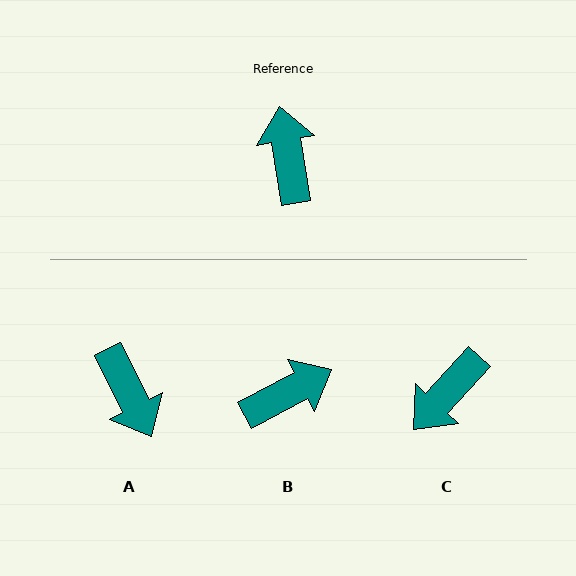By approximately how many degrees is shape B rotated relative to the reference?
Approximately 72 degrees clockwise.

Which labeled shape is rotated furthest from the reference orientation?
A, about 163 degrees away.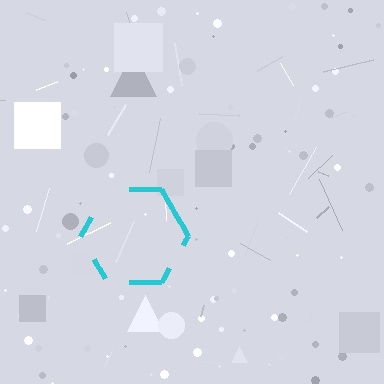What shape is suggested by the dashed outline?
The dashed outline suggests a hexagon.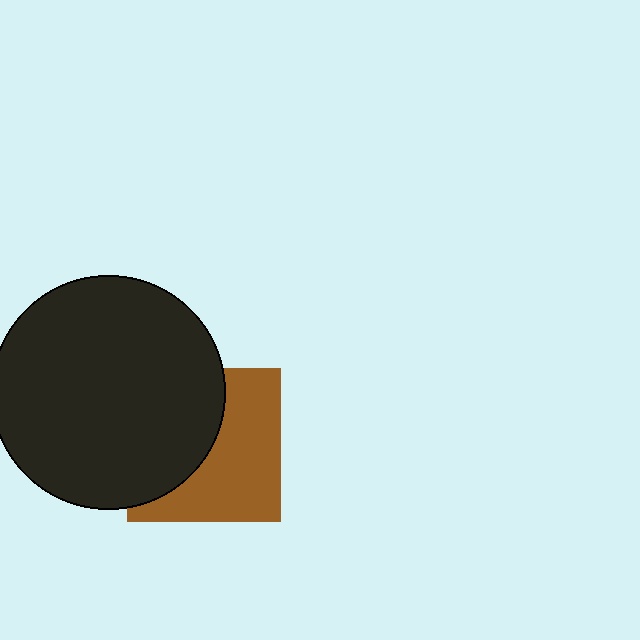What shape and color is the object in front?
The object in front is a black circle.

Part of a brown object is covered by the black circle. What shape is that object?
It is a square.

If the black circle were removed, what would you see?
You would see the complete brown square.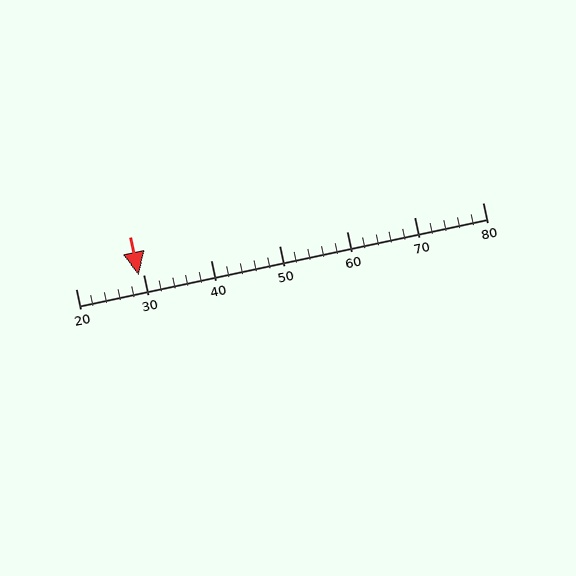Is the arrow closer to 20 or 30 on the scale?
The arrow is closer to 30.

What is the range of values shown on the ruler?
The ruler shows values from 20 to 80.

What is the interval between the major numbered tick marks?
The major tick marks are spaced 10 units apart.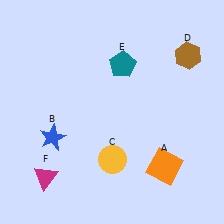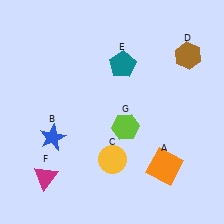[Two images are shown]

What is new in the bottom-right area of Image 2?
A lime hexagon (G) was added in the bottom-right area of Image 2.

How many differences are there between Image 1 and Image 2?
There is 1 difference between the two images.